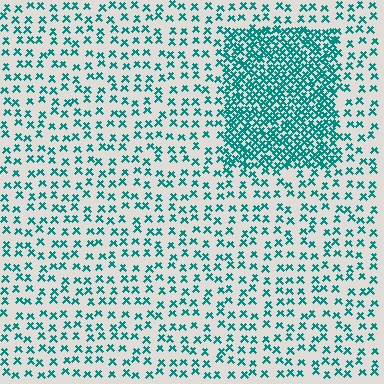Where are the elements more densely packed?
The elements are more densely packed inside the rectangle boundary.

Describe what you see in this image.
The image contains small teal elements arranged at two different densities. A rectangle-shaped region is visible where the elements are more densely packed than the surrounding area.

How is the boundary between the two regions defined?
The boundary is defined by a change in element density (approximately 2.9x ratio). All elements are the same color, size, and shape.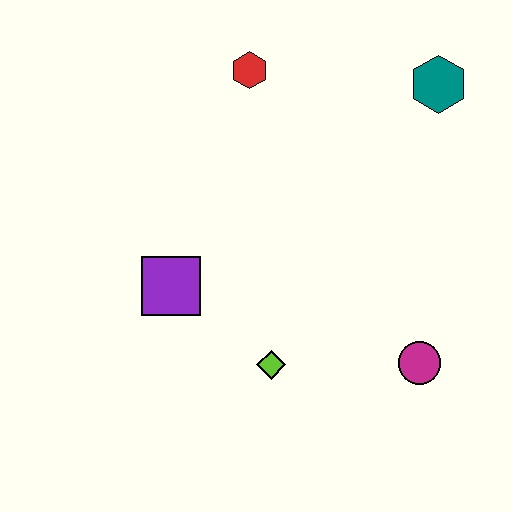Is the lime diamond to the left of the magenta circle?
Yes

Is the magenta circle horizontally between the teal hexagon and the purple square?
Yes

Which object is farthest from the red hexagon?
The magenta circle is farthest from the red hexagon.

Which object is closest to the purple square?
The lime diamond is closest to the purple square.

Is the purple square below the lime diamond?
No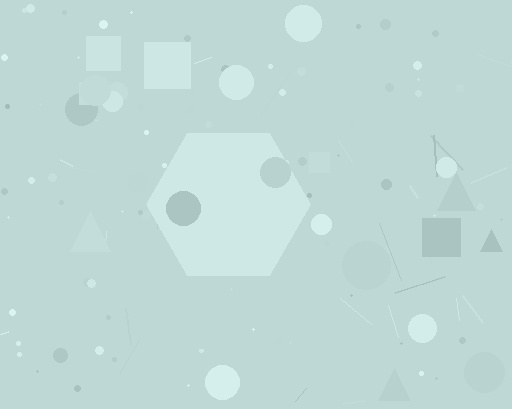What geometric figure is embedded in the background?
A hexagon is embedded in the background.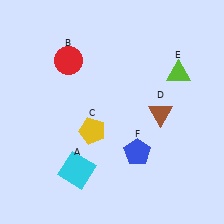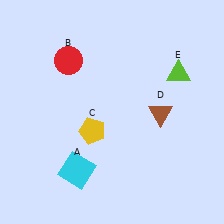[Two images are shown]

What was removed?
The blue pentagon (F) was removed in Image 2.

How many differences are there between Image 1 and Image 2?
There is 1 difference between the two images.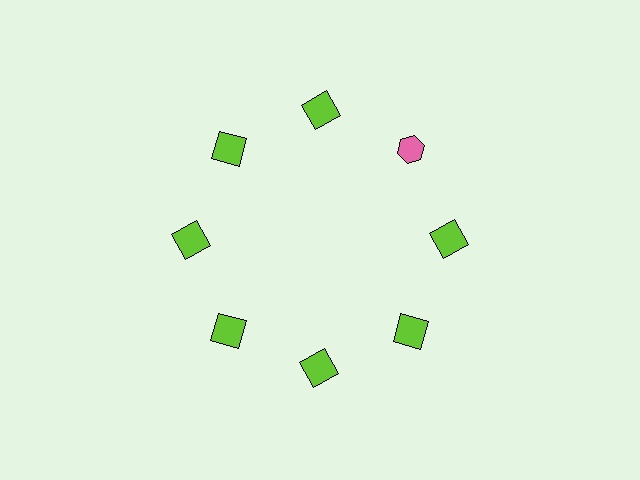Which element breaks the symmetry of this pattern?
The pink hexagon at roughly the 2 o'clock position breaks the symmetry. All other shapes are lime squares.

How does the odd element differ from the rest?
It differs in both color (pink instead of lime) and shape (hexagon instead of square).